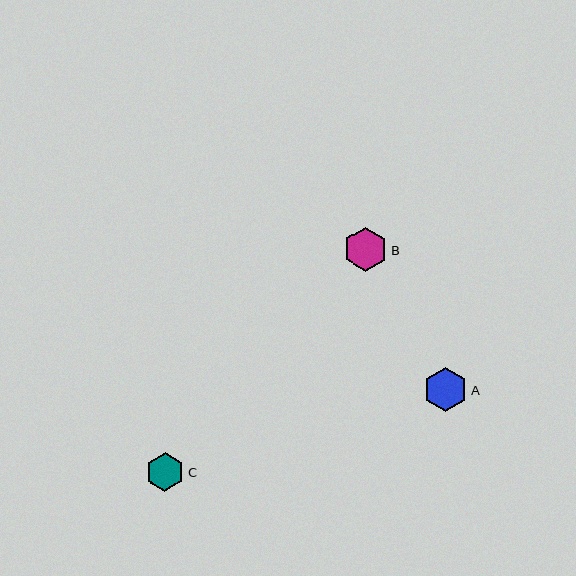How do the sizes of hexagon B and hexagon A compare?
Hexagon B and hexagon A are approximately the same size.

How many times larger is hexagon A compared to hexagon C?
Hexagon A is approximately 1.1 times the size of hexagon C.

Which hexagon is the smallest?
Hexagon C is the smallest with a size of approximately 39 pixels.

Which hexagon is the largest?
Hexagon B is the largest with a size of approximately 44 pixels.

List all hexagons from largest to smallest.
From largest to smallest: B, A, C.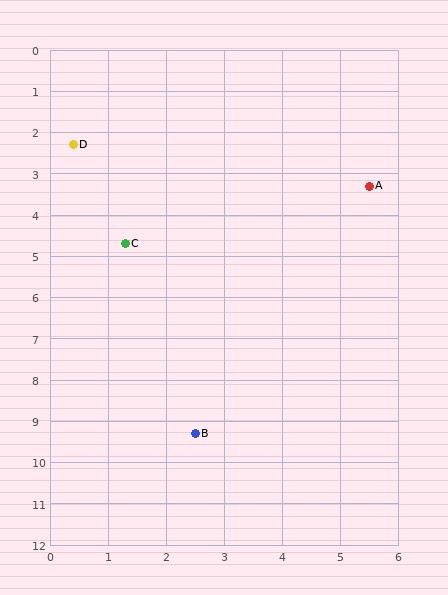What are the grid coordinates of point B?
Point B is at approximately (2.5, 9.3).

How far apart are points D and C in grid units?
Points D and C are about 2.6 grid units apart.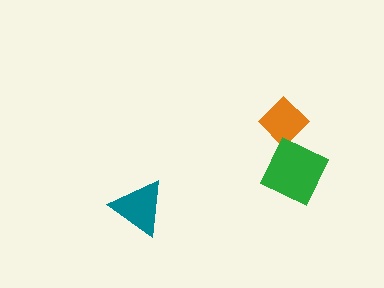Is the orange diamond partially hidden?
Yes, it is partially covered by another shape.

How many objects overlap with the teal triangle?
0 objects overlap with the teal triangle.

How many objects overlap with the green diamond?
1 object overlaps with the green diamond.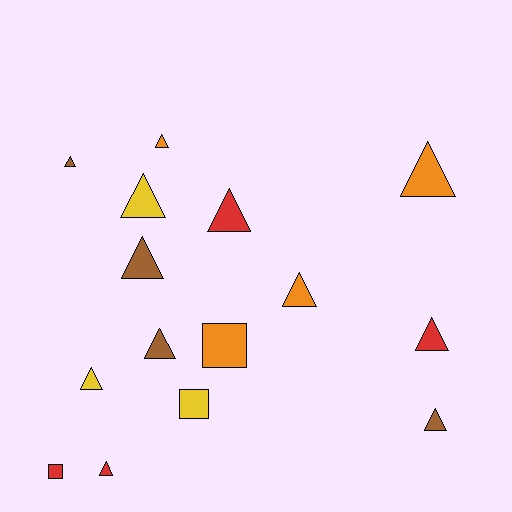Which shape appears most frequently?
Triangle, with 12 objects.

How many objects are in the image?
There are 15 objects.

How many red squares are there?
There is 1 red square.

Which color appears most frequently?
Red, with 4 objects.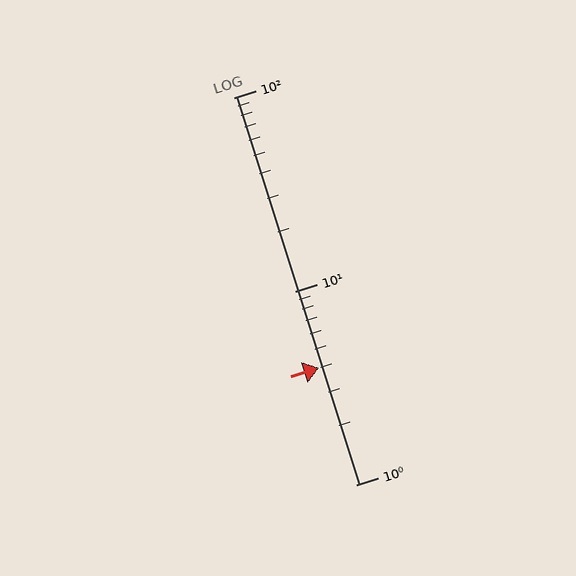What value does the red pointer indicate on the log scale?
The pointer indicates approximately 4.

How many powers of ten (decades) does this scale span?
The scale spans 2 decades, from 1 to 100.